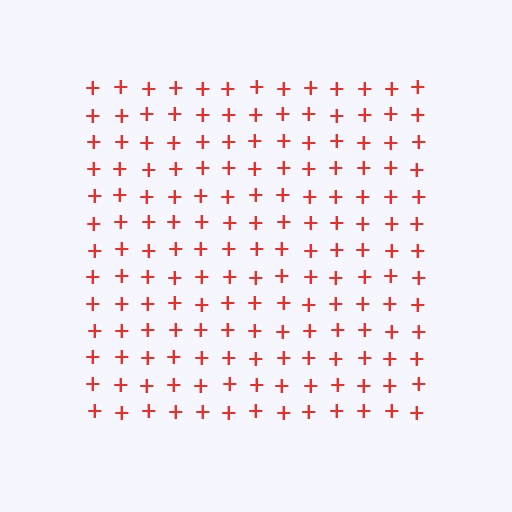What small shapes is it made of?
It is made of small plus signs.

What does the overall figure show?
The overall figure shows a square.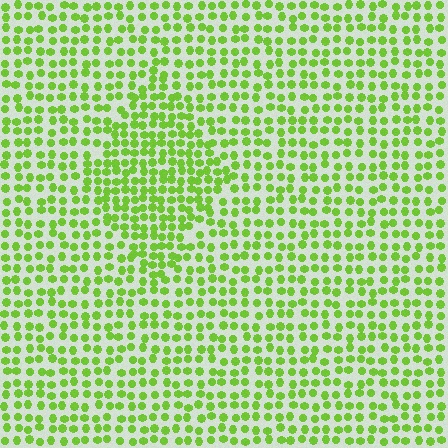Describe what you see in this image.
The image contains small lime elements arranged at two different densities. A diamond-shaped region is visible where the elements are more densely packed than the surrounding area.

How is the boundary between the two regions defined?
The boundary is defined by a change in element density (approximately 1.5x ratio). All elements are the same color, size, and shape.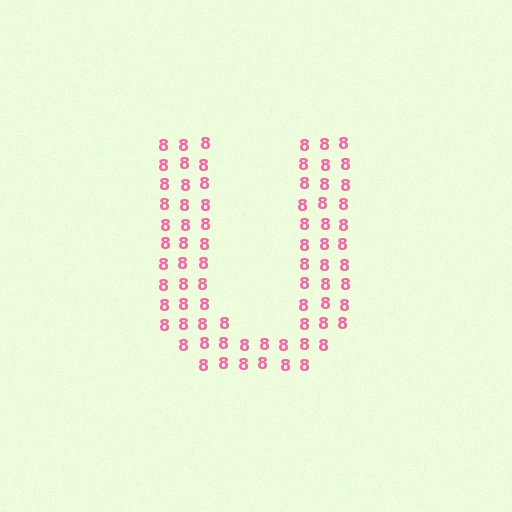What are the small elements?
The small elements are digit 8's.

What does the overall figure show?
The overall figure shows the letter U.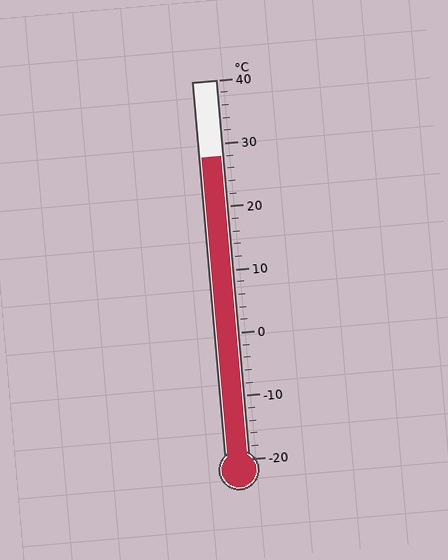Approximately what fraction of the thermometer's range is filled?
The thermometer is filled to approximately 80% of its range.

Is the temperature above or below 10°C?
The temperature is above 10°C.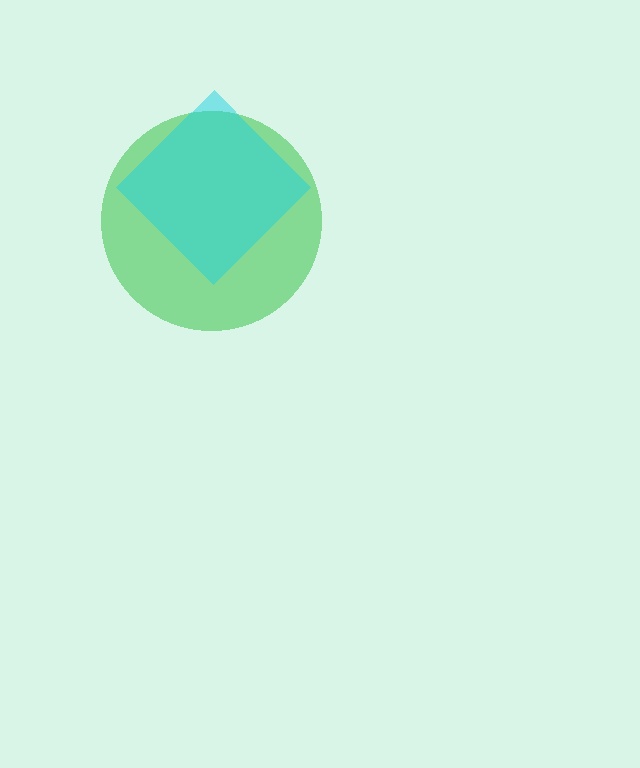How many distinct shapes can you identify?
There are 2 distinct shapes: a green circle, a cyan diamond.